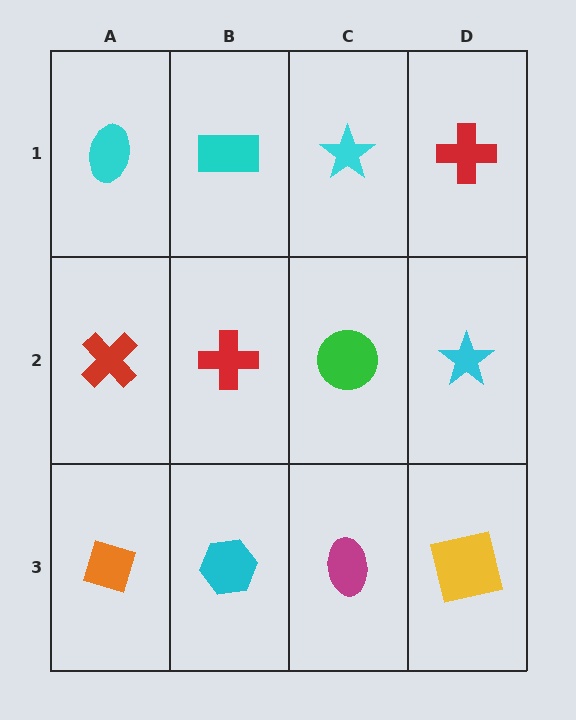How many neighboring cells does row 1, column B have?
3.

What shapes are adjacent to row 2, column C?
A cyan star (row 1, column C), a magenta ellipse (row 3, column C), a red cross (row 2, column B), a cyan star (row 2, column D).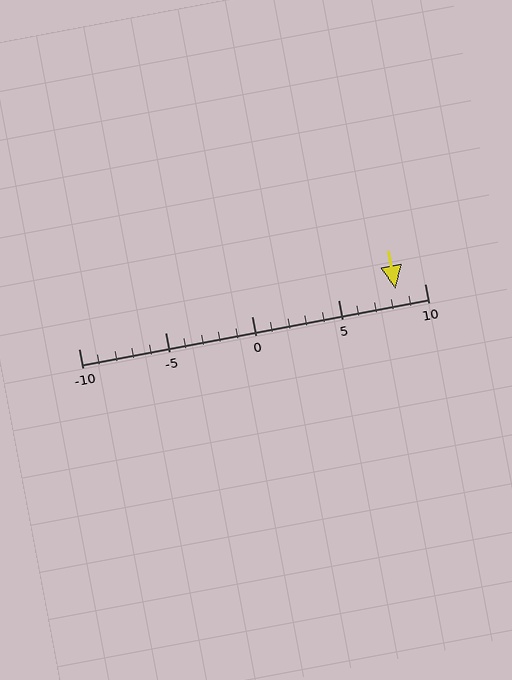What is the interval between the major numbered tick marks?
The major tick marks are spaced 5 units apart.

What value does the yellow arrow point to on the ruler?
The yellow arrow points to approximately 8.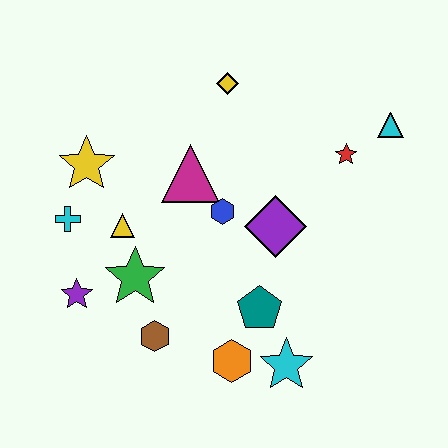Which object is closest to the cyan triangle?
The red star is closest to the cyan triangle.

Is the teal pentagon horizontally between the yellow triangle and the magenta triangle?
No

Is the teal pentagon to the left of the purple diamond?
Yes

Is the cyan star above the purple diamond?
No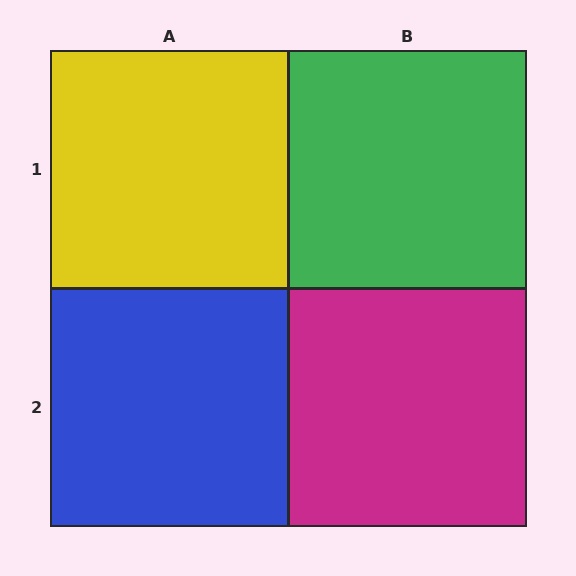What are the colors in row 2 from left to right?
Blue, magenta.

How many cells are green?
1 cell is green.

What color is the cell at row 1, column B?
Green.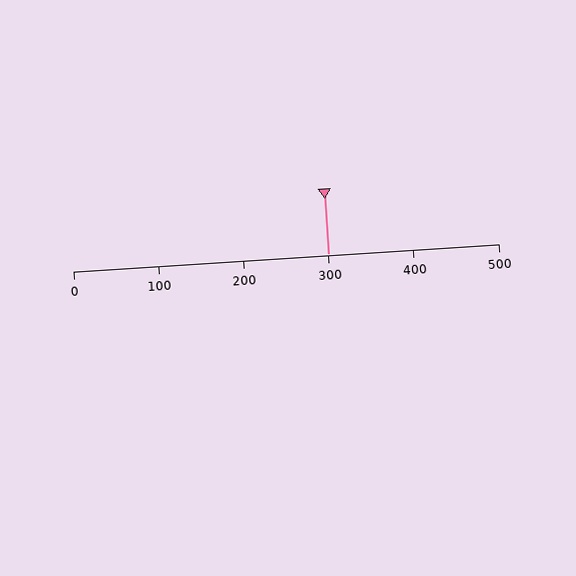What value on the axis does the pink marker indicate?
The marker indicates approximately 300.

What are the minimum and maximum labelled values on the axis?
The axis runs from 0 to 500.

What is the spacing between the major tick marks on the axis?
The major ticks are spaced 100 apart.